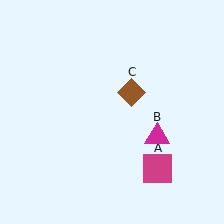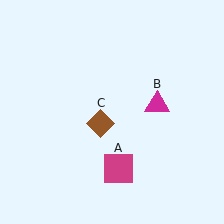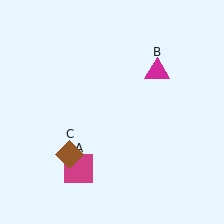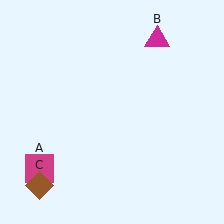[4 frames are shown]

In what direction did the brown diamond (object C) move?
The brown diamond (object C) moved down and to the left.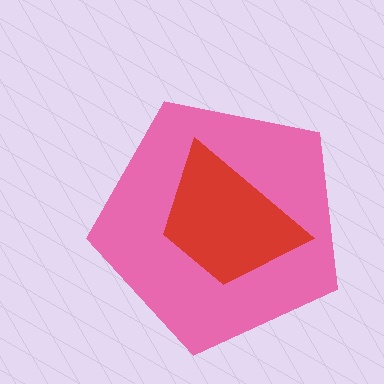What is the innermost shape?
The red trapezoid.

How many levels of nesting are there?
2.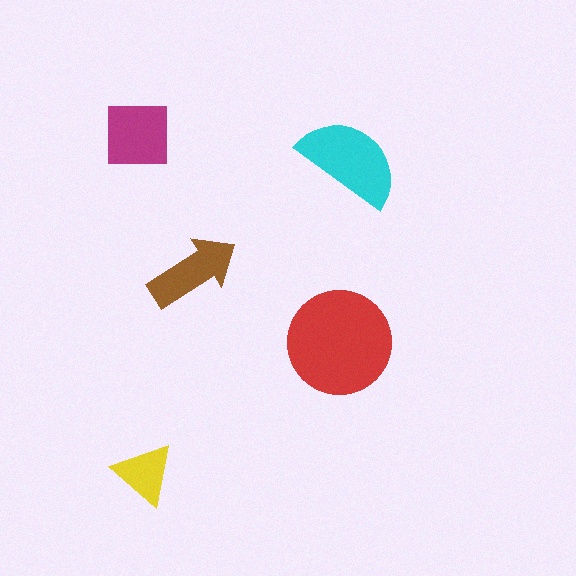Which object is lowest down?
The yellow triangle is bottommost.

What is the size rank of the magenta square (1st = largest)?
3rd.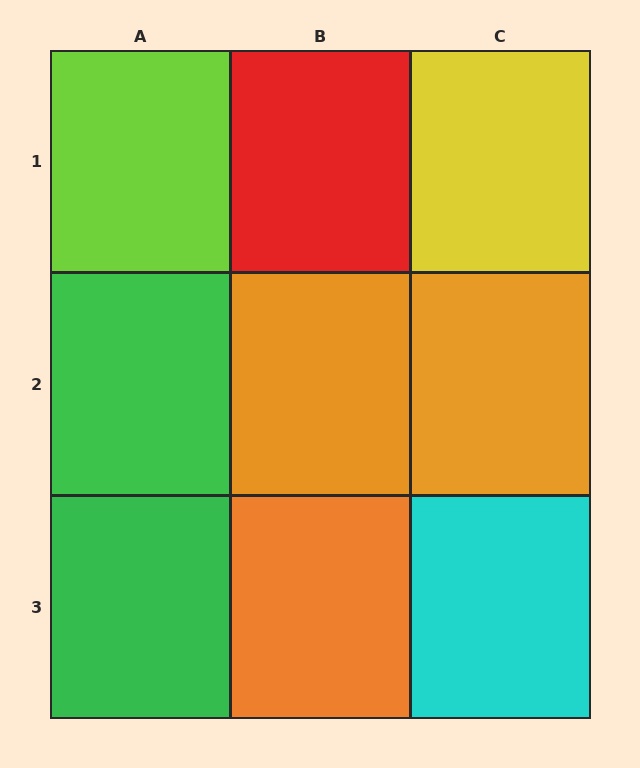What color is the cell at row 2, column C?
Orange.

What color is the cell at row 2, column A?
Green.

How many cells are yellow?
1 cell is yellow.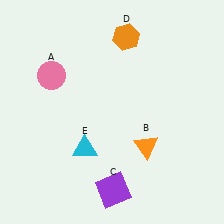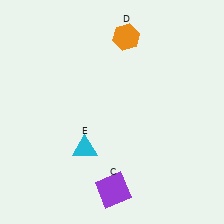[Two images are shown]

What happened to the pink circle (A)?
The pink circle (A) was removed in Image 2. It was in the top-left area of Image 1.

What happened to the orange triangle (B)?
The orange triangle (B) was removed in Image 2. It was in the bottom-right area of Image 1.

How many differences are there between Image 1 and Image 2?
There are 2 differences between the two images.